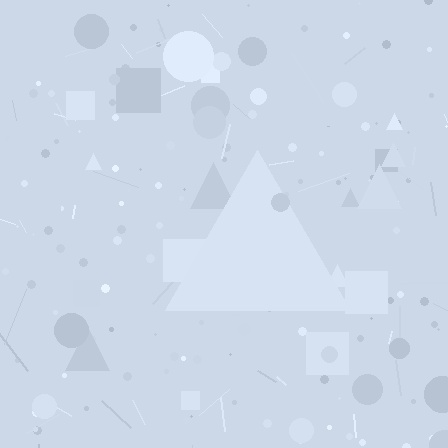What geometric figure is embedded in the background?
A triangle is embedded in the background.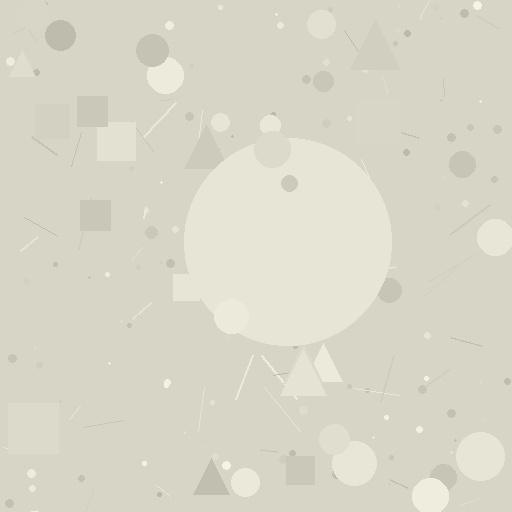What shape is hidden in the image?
A circle is hidden in the image.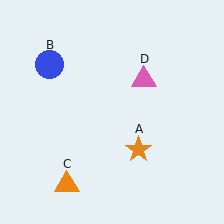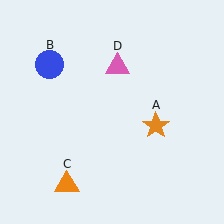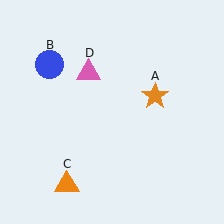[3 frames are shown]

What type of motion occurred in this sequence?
The orange star (object A), pink triangle (object D) rotated counterclockwise around the center of the scene.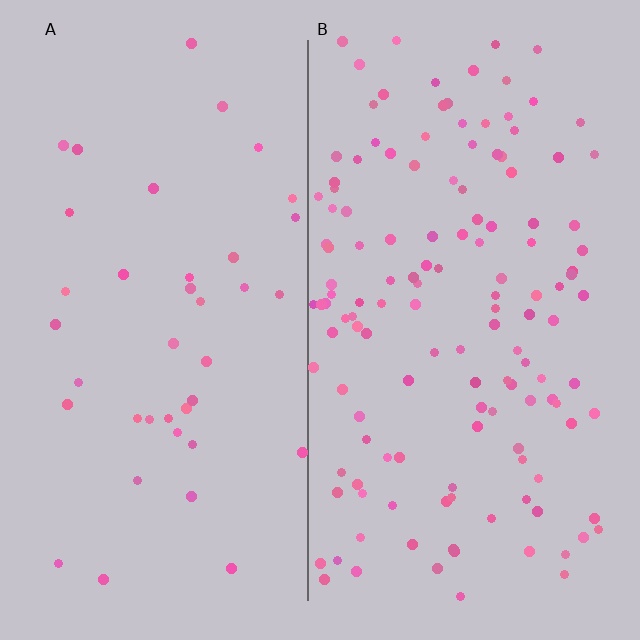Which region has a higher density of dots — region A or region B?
B (the right).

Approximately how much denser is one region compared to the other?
Approximately 3.5× — region B over region A.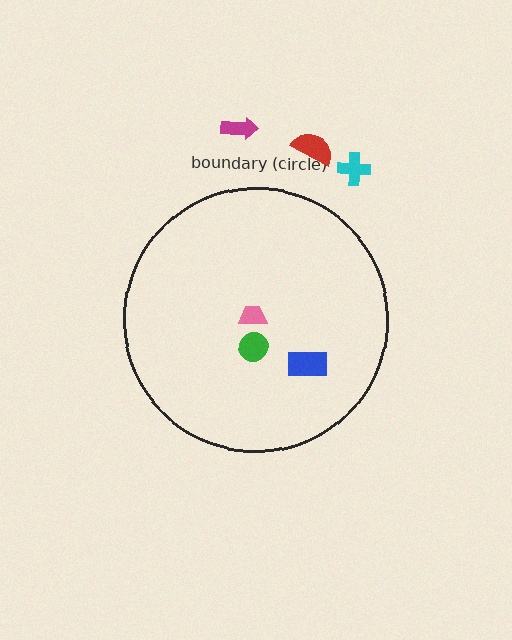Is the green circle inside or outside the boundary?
Inside.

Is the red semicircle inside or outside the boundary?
Outside.